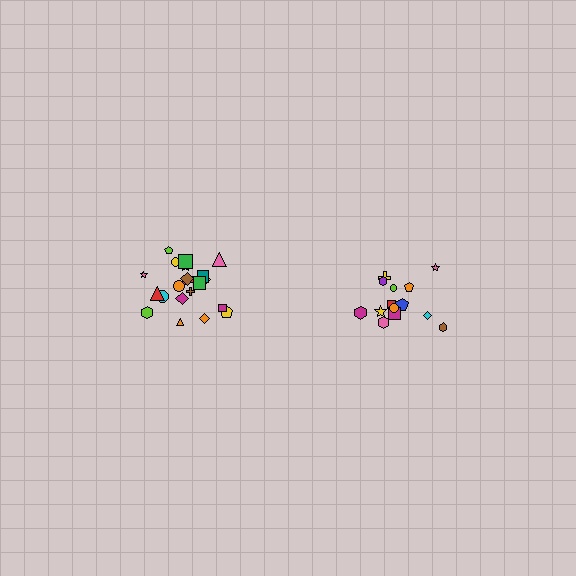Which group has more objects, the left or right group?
The left group.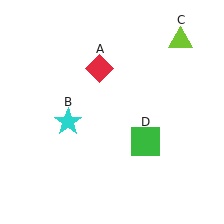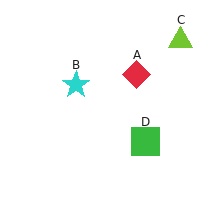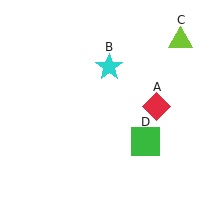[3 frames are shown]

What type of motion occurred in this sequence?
The red diamond (object A), cyan star (object B) rotated clockwise around the center of the scene.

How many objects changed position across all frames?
2 objects changed position: red diamond (object A), cyan star (object B).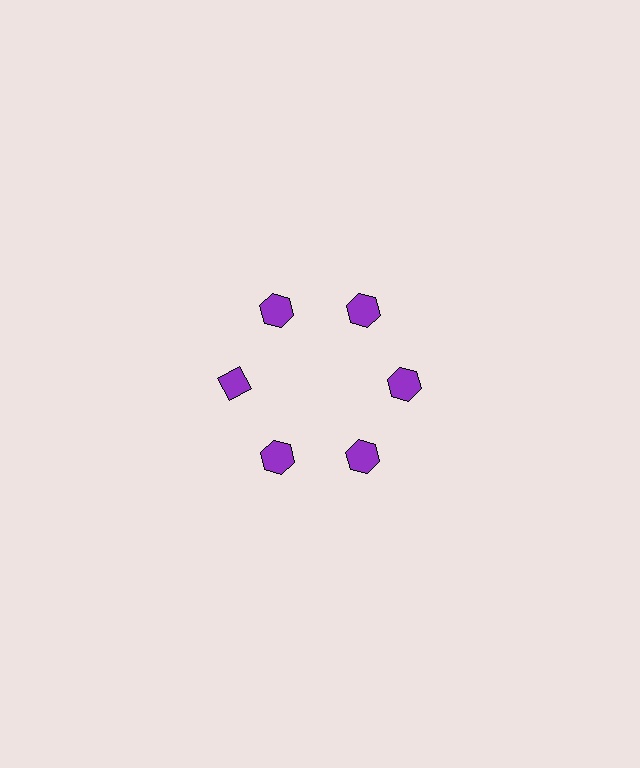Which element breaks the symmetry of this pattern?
The purple diamond at roughly the 9 o'clock position breaks the symmetry. All other shapes are purple hexagons.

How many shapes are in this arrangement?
There are 6 shapes arranged in a ring pattern.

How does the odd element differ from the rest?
It has a different shape: diamond instead of hexagon.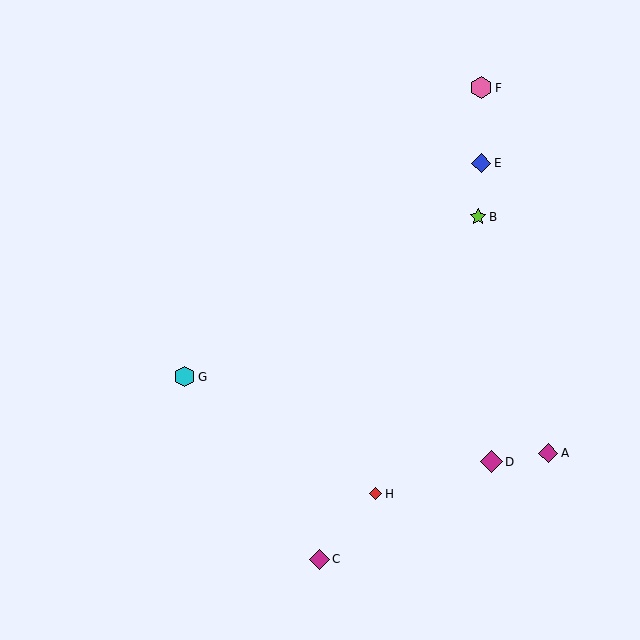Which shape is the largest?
The magenta diamond (labeled D) is the largest.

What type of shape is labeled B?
Shape B is a lime star.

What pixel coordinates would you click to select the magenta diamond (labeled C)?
Click at (319, 559) to select the magenta diamond C.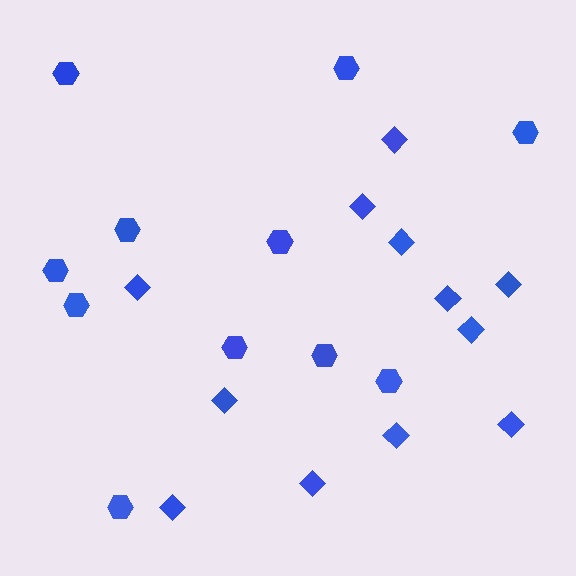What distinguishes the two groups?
There are 2 groups: one group of hexagons (11) and one group of diamonds (12).